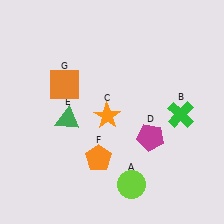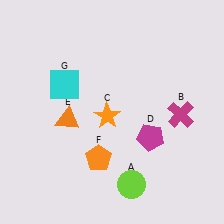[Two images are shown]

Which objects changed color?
B changed from green to magenta. E changed from green to orange. G changed from orange to cyan.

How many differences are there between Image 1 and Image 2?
There are 3 differences between the two images.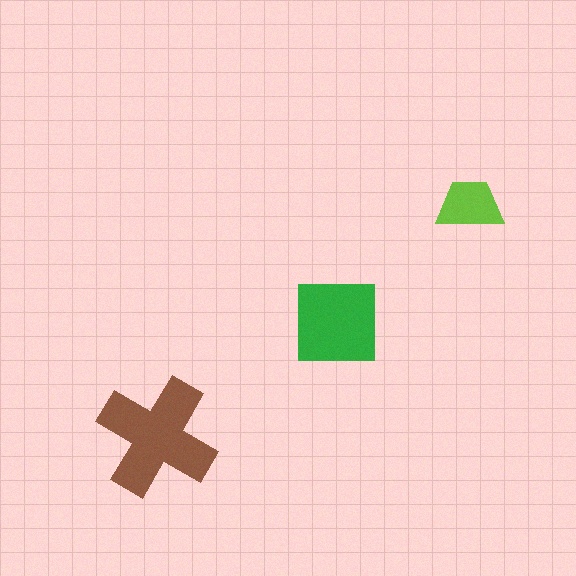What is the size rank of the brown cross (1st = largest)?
1st.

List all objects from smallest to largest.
The lime trapezoid, the green square, the brown cross.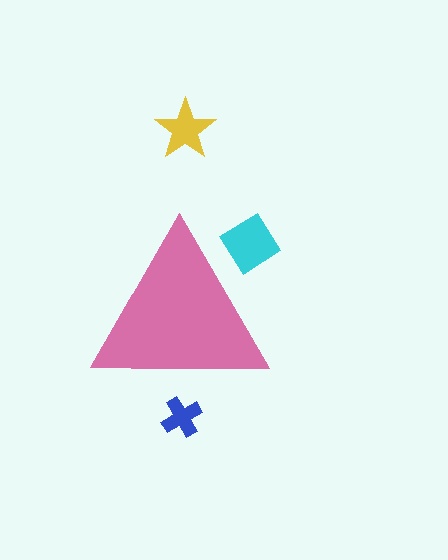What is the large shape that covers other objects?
A pink triangle.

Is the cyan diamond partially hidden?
Yes, the cyan diamond is partially hidden behind the pink triangle.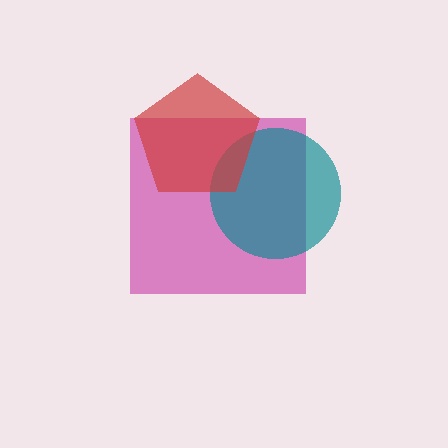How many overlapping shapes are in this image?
There are 3 overlapping shapes in the image.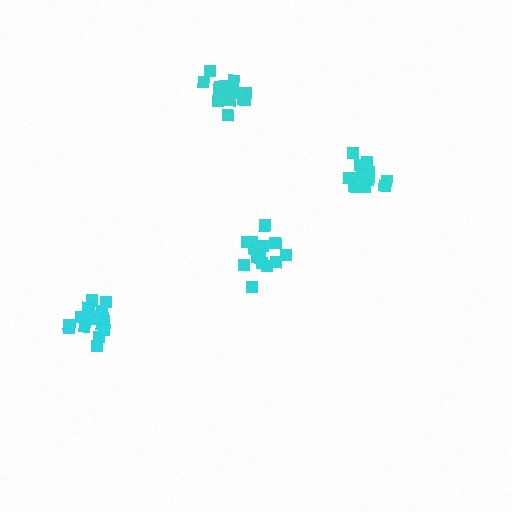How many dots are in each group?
Group 1: 18 dots, Group 2: 20 dots, Group 3: 17 dots, Group 4: 19 dots (74 total).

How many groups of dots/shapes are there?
There are 4 groups.